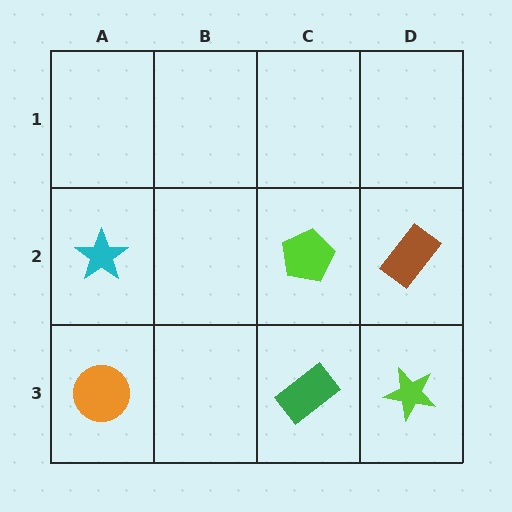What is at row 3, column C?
A green rectangle.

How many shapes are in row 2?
3 shapes.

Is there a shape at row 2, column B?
No, that cell is empty.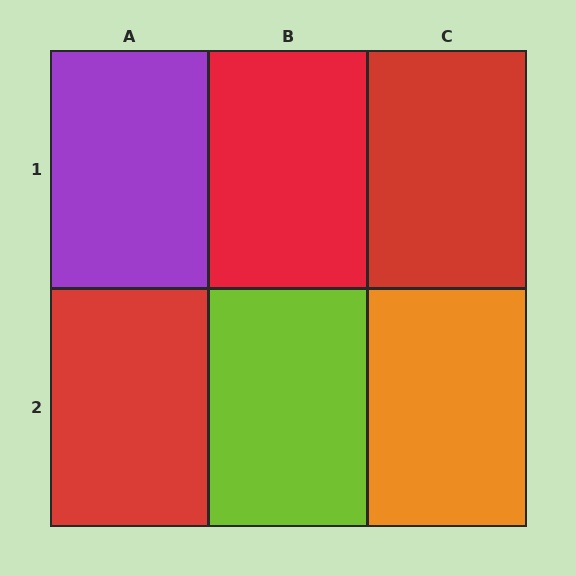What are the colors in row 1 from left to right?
Purple, red, red.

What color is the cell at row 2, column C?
Orange.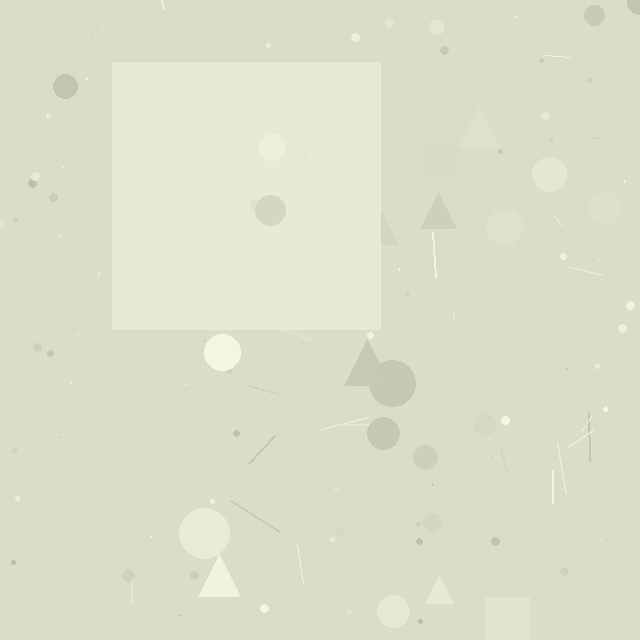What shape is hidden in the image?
A square is hidden in the image.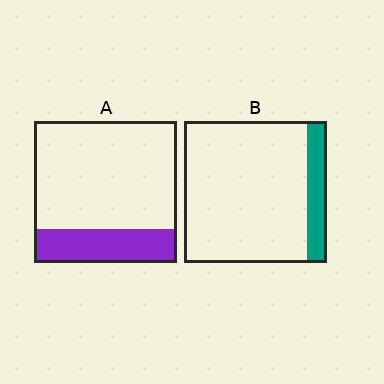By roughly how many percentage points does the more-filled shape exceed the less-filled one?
By roughly 10 percentage points (A over B).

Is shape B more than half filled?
No.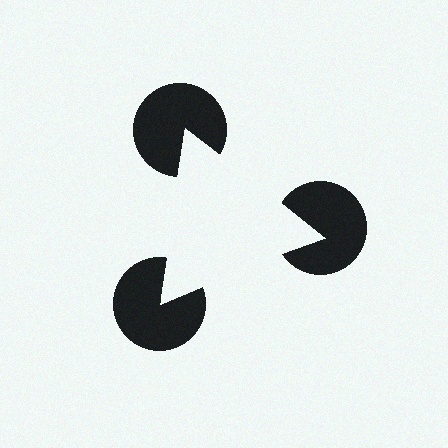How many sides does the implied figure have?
3 sides.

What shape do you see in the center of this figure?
An illusory triangle — its edges are inferred from the aligned wedge cuts in the pac-man discs, not physically drawn.